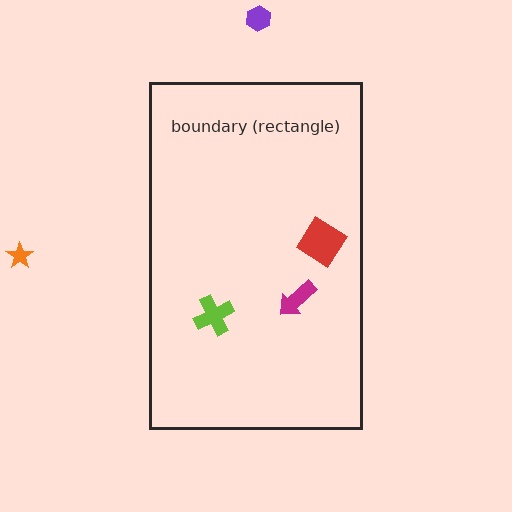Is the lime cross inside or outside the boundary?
Inside.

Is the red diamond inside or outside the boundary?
Inside.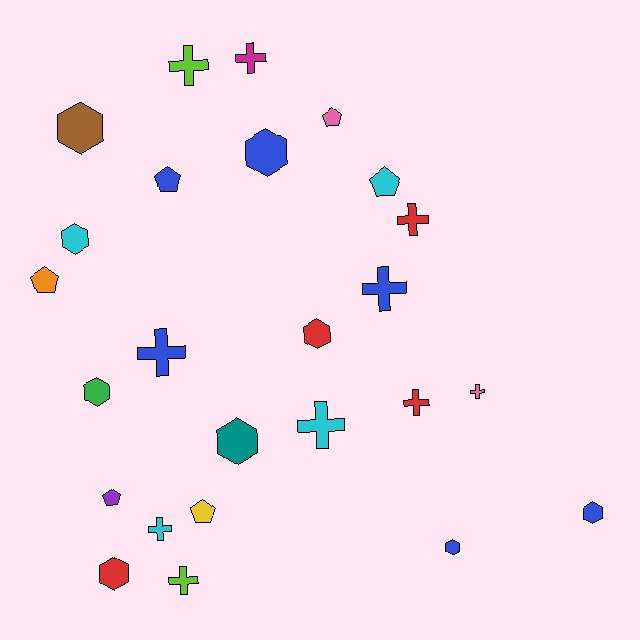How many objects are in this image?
There are 25 objects.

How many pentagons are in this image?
There are 6 pentagons.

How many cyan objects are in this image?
There are 4 cyan objects.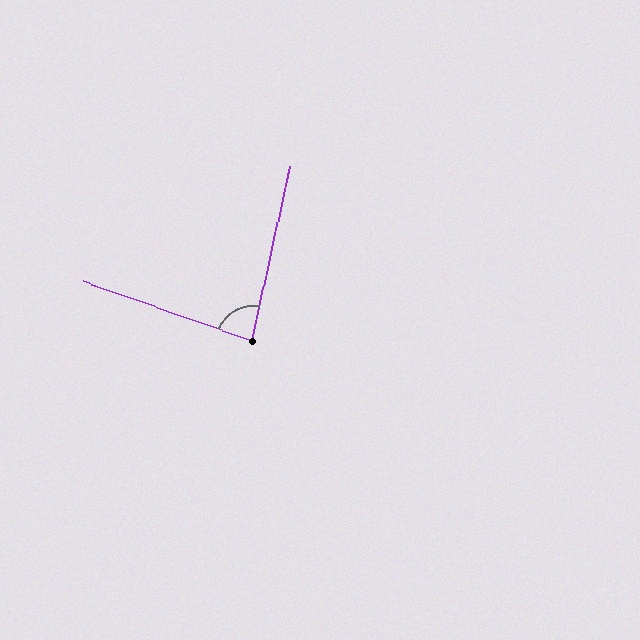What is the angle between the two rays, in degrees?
Approximately 83 degrees.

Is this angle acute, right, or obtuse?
It is acute.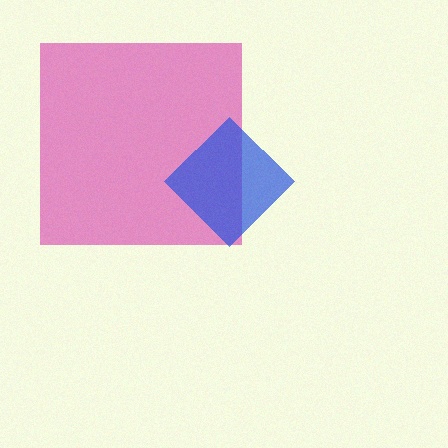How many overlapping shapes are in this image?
There are 2 overlapping shapes in the image.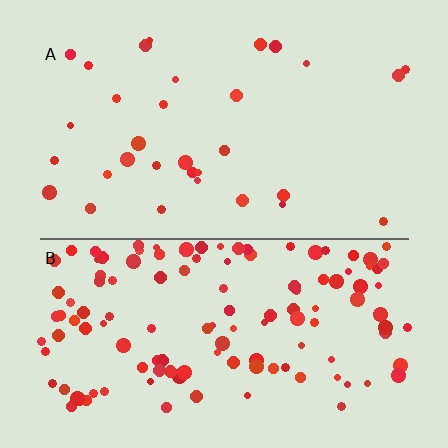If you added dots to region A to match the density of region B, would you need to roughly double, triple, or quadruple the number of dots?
Approximately quadruple.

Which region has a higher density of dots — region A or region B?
B (the bottom).